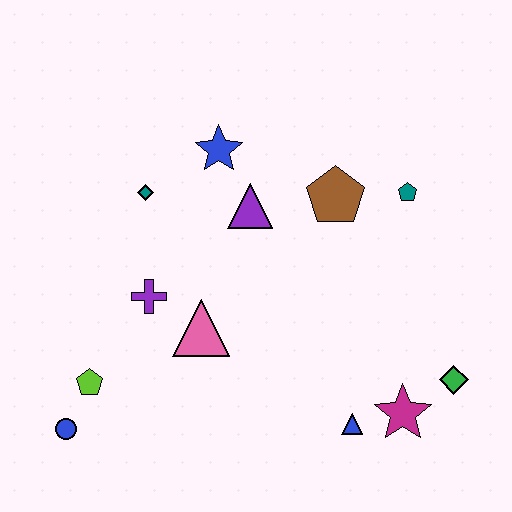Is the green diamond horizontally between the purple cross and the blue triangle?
No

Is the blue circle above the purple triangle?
No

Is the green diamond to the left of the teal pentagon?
No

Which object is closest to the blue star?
The purple triangle is closest to the blue star.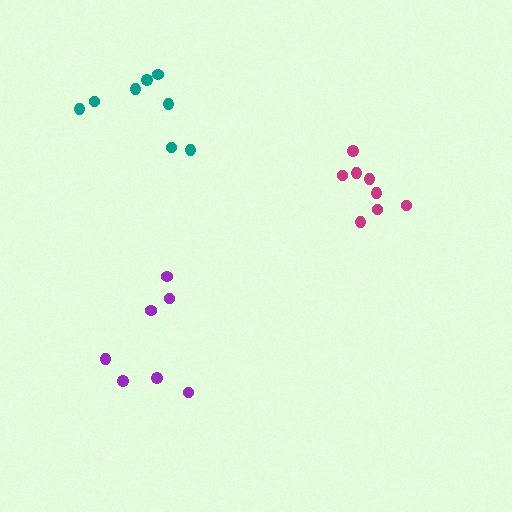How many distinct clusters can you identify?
There are 3 distinct clusters.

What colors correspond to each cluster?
The clusters are colored: magenta, teal, purple.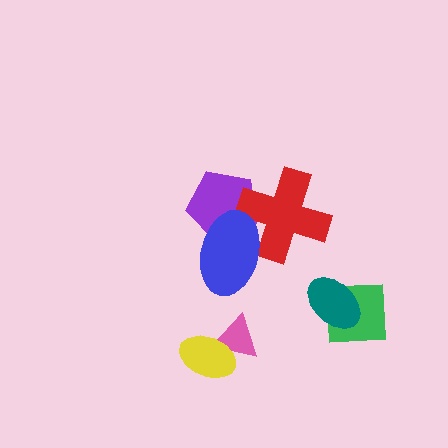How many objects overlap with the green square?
1 object overlaps with the green square.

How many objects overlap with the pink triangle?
1 object overlaps with the pink triangle.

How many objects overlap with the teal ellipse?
1 object overlaps with the teal ellipse.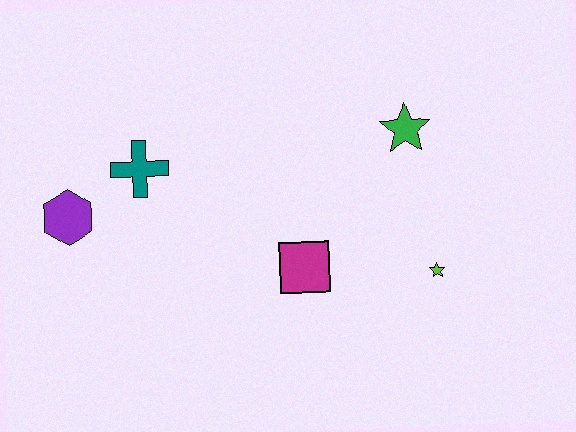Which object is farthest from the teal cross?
The lime star is farthest from the teal cross.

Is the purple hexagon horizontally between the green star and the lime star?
No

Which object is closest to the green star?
The lime star is closest to the green star.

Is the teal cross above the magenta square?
Yes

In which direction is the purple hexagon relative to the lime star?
The purple hexagon is to the left of the lime star.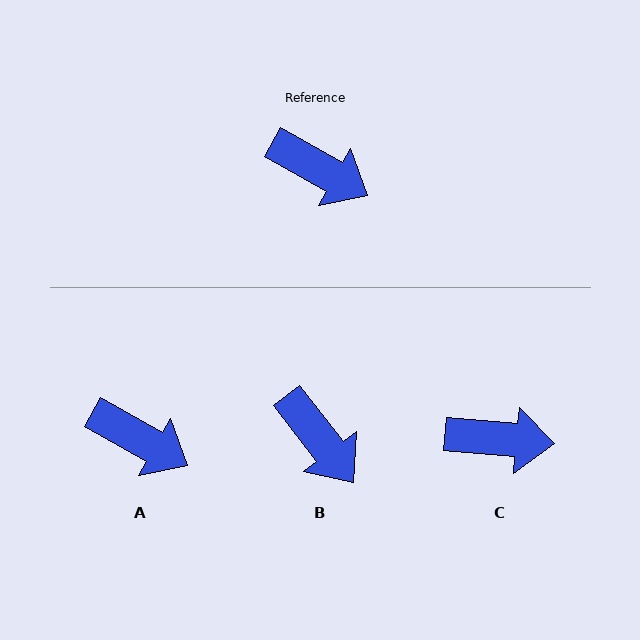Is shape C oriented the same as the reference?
No, it is off by about 24 degrees.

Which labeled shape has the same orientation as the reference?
A.